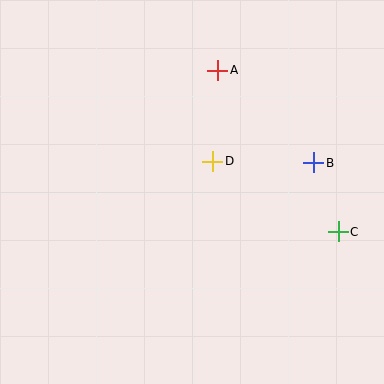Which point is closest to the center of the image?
Point D at (213, 161) is closest to the center.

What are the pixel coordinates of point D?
Point D is at (213, 161).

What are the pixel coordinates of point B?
Point B is at (314, 163).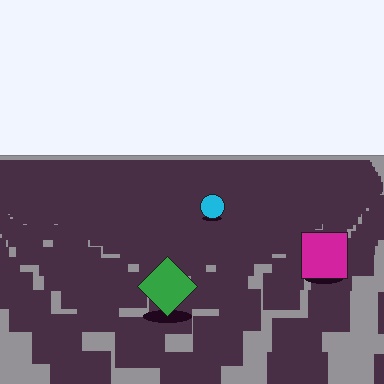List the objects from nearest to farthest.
From nearest to farthest: the green diamond, the magenta square, the cyan circle.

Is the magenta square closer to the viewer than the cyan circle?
Yes. The magenta square is closer — you can tell from the texture gradient: the ground texture is coarser near it.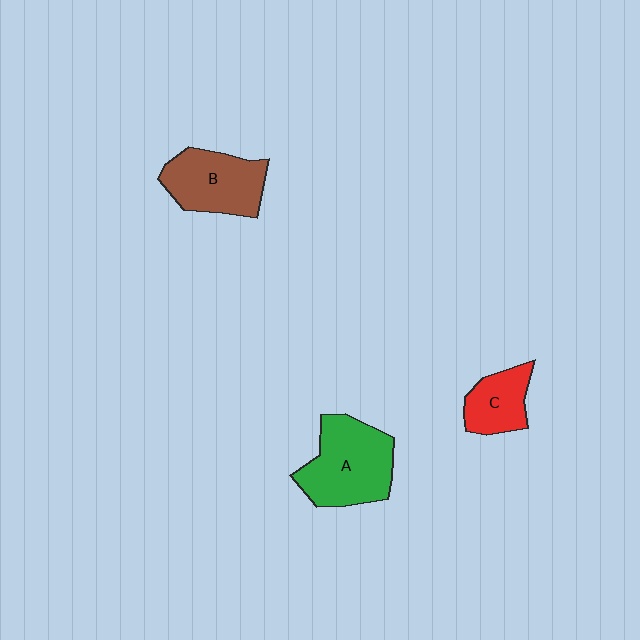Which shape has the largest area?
Shape A (green).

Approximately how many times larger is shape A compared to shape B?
Approximately 1.2 times.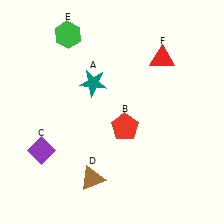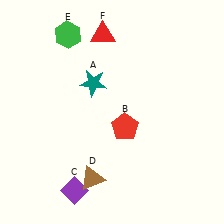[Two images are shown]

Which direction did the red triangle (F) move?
The red triangle (F) moved left.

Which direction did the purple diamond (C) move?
The purple diamond (C) moved down.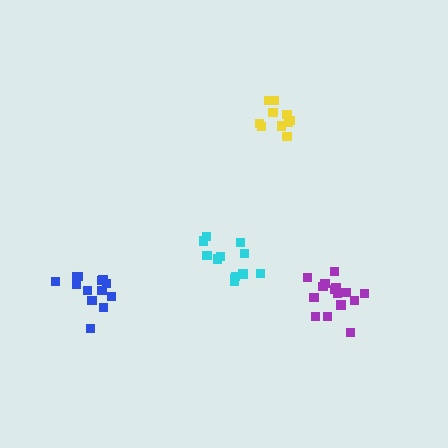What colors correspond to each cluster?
The clusters are colored: cyan, purple, yellow, blue.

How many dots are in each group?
Group 1: 12 dots, Group 2: 15 dots, Group 3: 10 dots, Group 4: 13 dots (50 total).